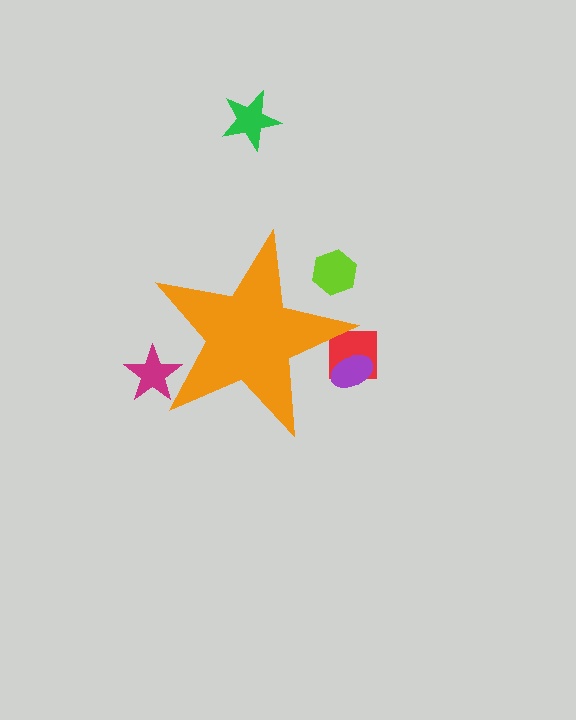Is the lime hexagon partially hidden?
Yes, the lime hexagon is partially hidden behind the orange star.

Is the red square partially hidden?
Yes, the red square is partially hidden behind the orange star.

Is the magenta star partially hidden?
Yes, the magenta star is partially hidden behind the orange star.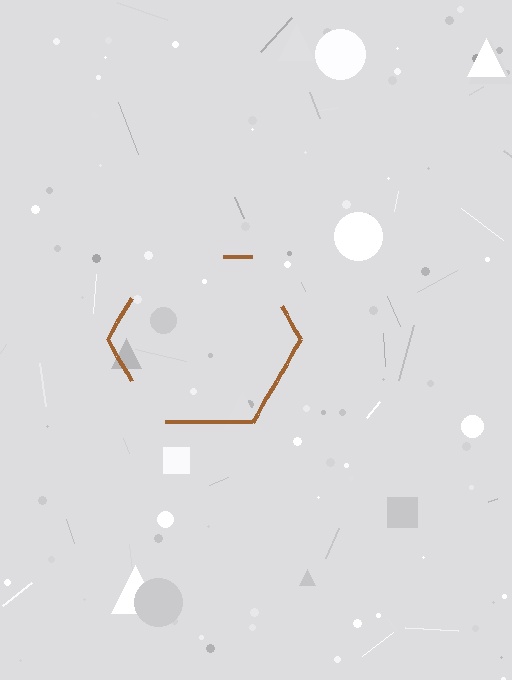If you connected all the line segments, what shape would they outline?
They would outline a hexagon.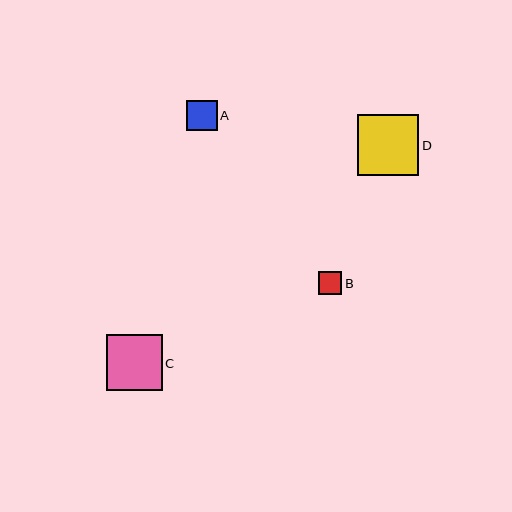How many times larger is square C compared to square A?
Square C is approximately 1.8 times the size of square A.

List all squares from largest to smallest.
From largest to smallest: D, C, A, B.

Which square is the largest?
Square D is the largest with a size of approximately 61 pixels.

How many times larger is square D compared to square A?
Square D is approximately 2.0 times the size of square A.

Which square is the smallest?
Square B is the smallest with a size of approximately 23 pixels.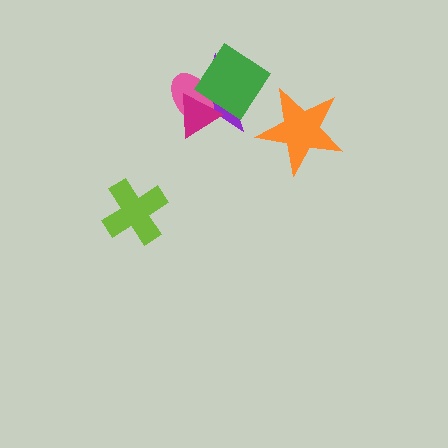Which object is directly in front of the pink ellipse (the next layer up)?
The magenta triangle is directly in front of the pink ellipse.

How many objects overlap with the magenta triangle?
3 objects overlap with the magenta triangle.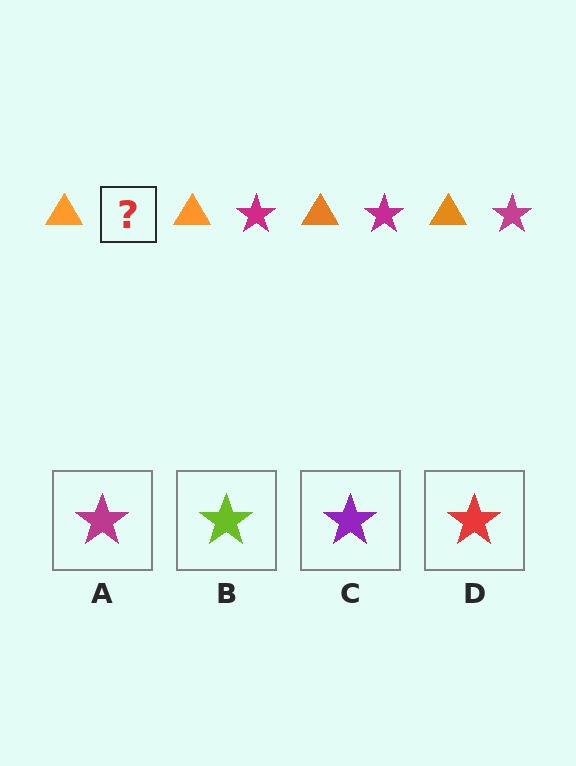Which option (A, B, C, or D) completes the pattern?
A.